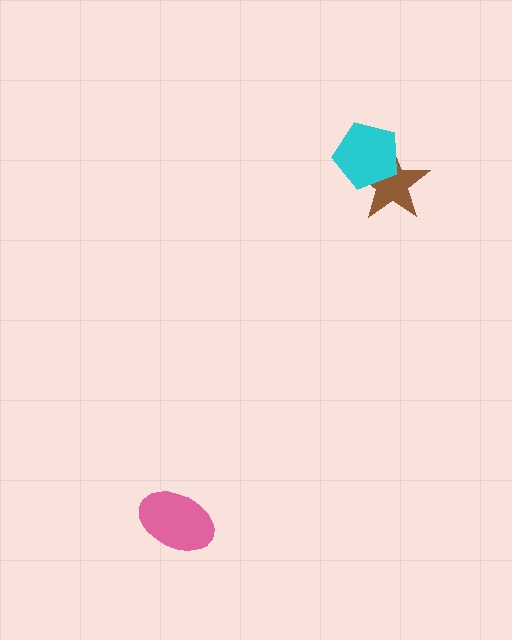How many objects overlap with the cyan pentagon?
1 object overlaps with the cyan pentagon.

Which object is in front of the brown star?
The cyan pentagon is in front of the brown star.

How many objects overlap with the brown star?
1 object overlaps with the brown star.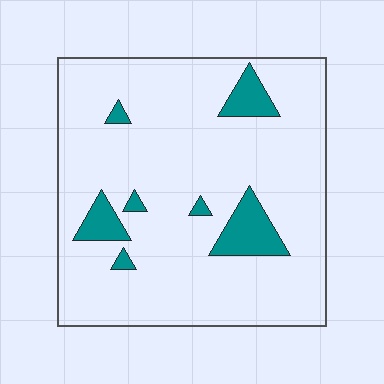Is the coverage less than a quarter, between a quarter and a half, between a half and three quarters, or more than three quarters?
Less than a quarter.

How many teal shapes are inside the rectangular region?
7.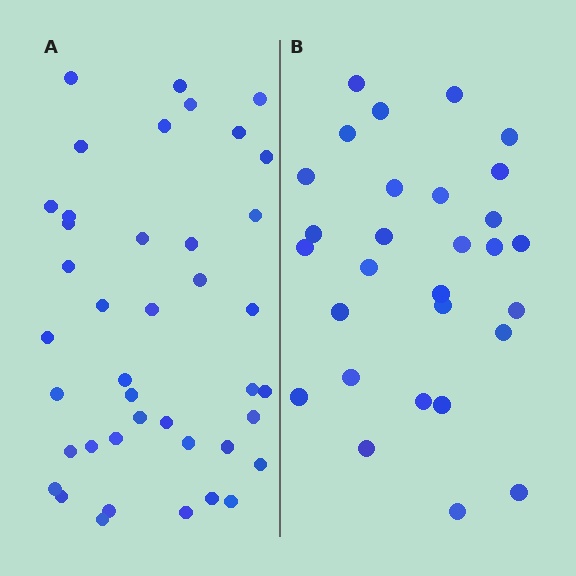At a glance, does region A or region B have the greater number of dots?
Region A (the left region) has more dots.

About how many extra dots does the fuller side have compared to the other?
Region A has roughly 12 or so more dots than region B.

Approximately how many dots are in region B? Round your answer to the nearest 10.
About 30 dots. (The exact count is 29, which rounds to 30.)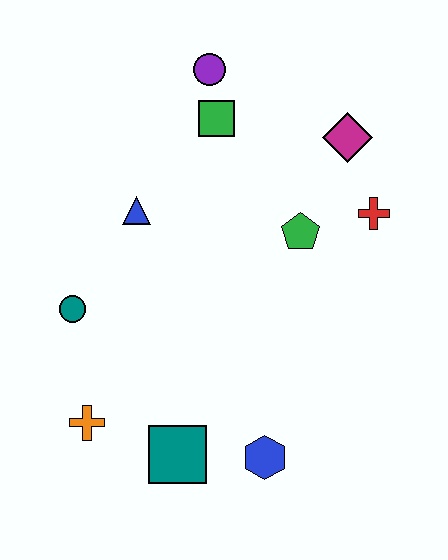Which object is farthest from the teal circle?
The magenta diamond is farthest from the teal circle.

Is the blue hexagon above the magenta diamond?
No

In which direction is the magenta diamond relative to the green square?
The magenta diamond is to the right of the green square.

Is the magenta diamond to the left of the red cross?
Yes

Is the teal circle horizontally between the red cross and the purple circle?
No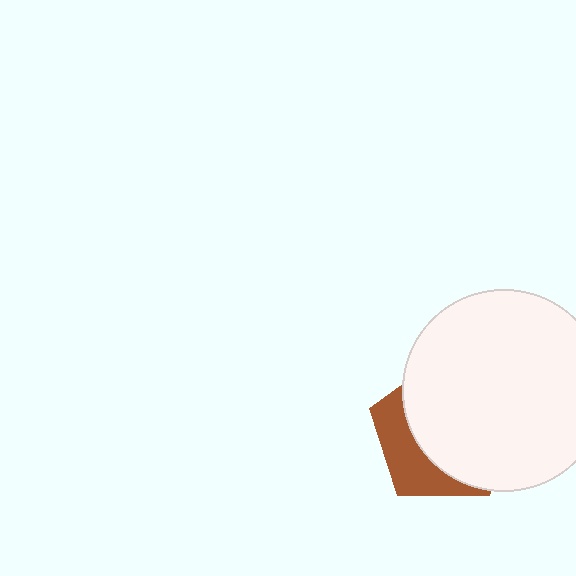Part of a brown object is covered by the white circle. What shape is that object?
It is a pentagon.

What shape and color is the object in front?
The object in front is a white circle.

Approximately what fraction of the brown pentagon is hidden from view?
Roughly 69% of the brown pentagon is hidden behind the white circle.